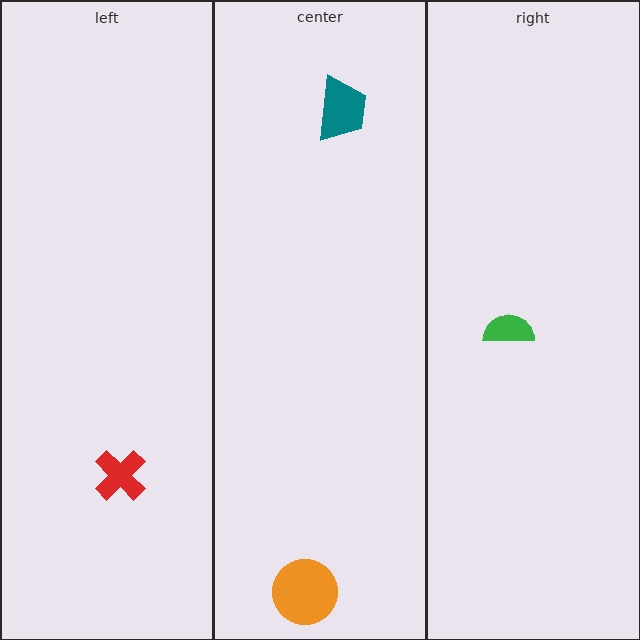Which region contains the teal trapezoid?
The center region.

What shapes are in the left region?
The red cross.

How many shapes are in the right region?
1.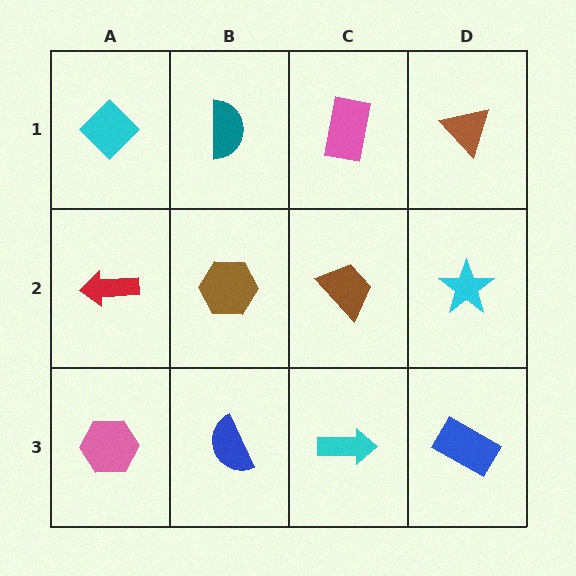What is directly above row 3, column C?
A brown trapezoid.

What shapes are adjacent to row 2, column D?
A brown triangle (row 1, column D), a blue rectangle (row 3, column D), a brown trapezoid (row 2, column C).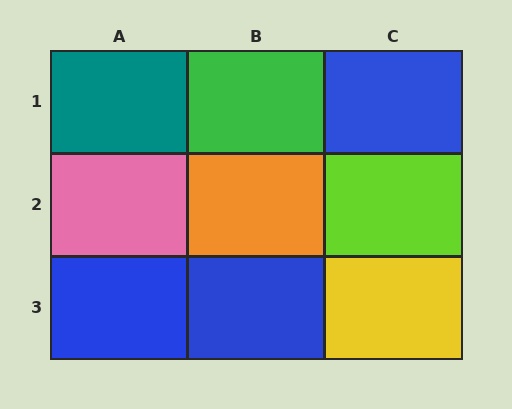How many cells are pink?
1 cell is pink.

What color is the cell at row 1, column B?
Green.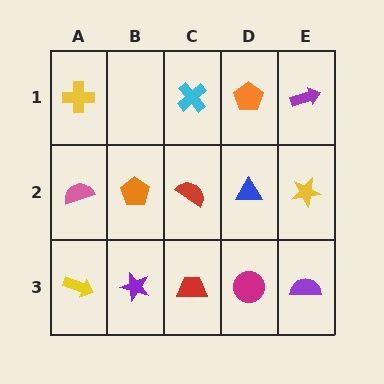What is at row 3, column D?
A magenta circle.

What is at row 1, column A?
A yellow cross.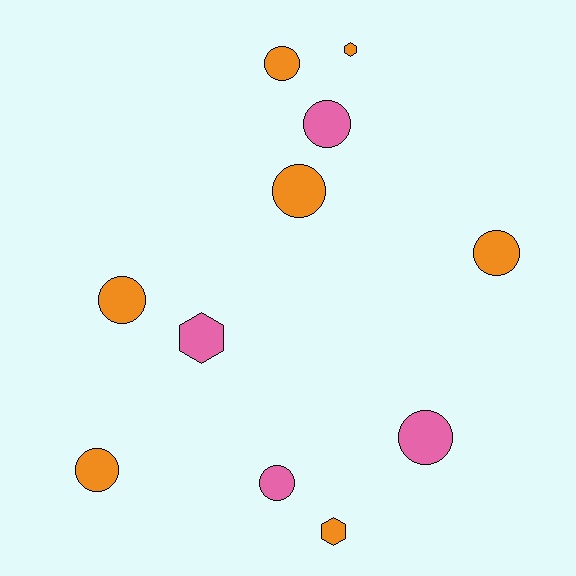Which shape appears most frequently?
Circle, with 8 objects.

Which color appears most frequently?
Orange, with 7 objects.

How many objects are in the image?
There are 11 objects.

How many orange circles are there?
There are 5 orange circles.